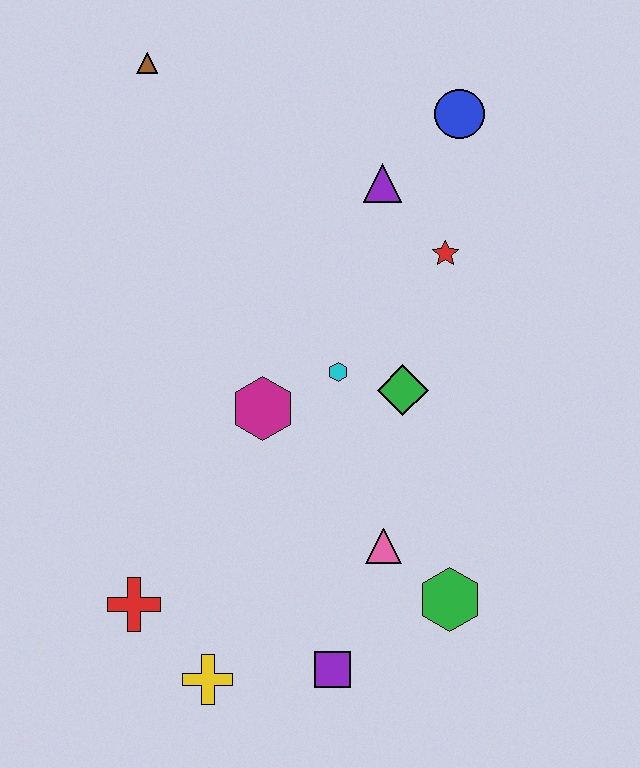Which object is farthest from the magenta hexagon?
The brown triangle is farthest from the magenta hexagon.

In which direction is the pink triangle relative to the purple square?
The pink triangle is above the purple square.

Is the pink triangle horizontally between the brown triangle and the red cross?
No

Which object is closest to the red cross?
The yellow cross is closest to the red cross.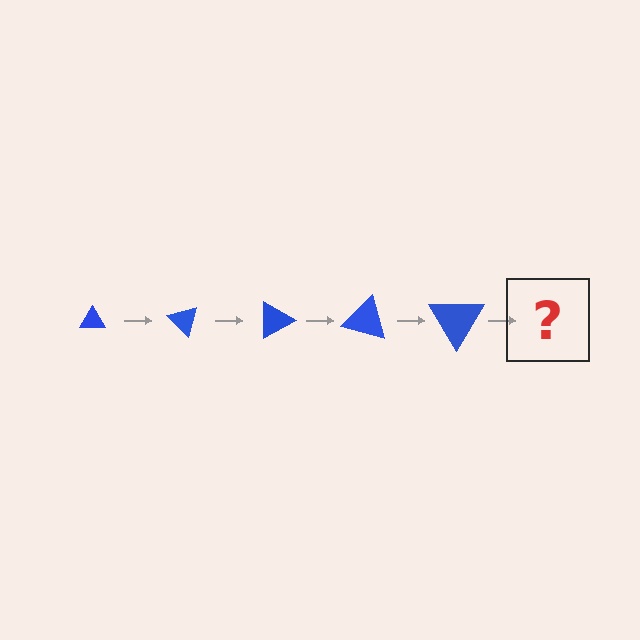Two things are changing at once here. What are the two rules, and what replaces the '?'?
The two rules are that the triangle grows larger each step and it rotates 45 degrees each step. The '?' should be a triangle, larger than the previous one and rotated 225 degrees from the start.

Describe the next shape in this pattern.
It should be a triangle, larger than the previous one and rotated 225 degrees from the start.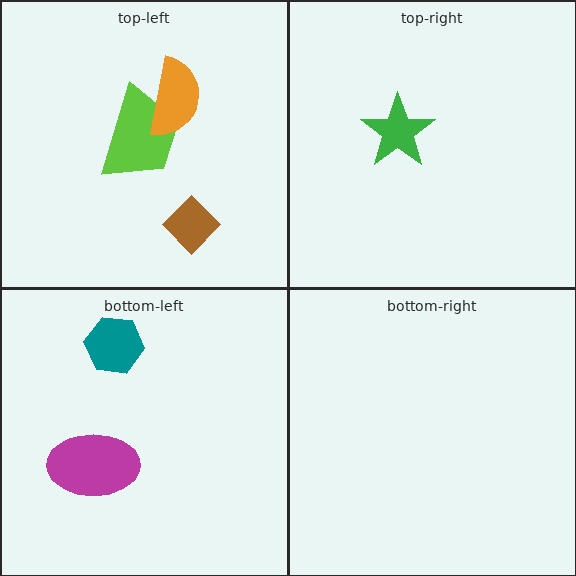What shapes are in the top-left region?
The brown diamond, the lime trapezoid, the orange semicircle.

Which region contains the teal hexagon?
The bottom-left region.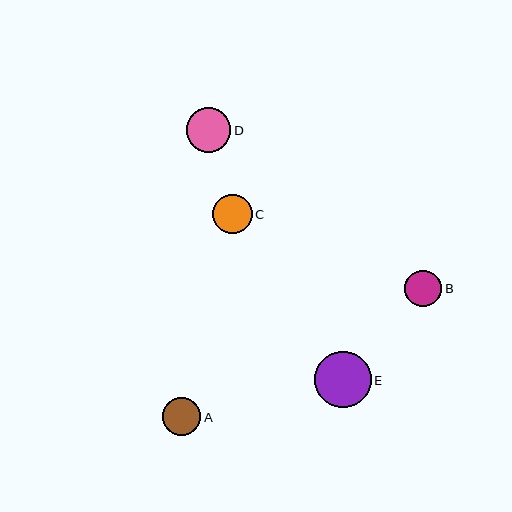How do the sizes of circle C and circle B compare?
Circle C and circle B are approximately the same size.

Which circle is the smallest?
Circle B is the smallest with a size of approximately 37 pixels.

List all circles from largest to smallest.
From largest to smallest: E, D, C, A, B.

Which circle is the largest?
Circle E is the largest with a size of approximately 57 pixels.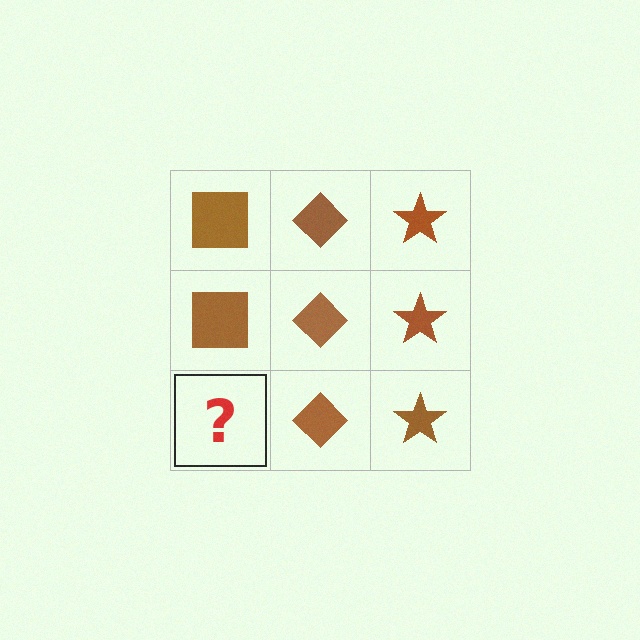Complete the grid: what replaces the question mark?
The question mark should be replaced with a brown square.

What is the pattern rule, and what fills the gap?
The rule is that each column has a consistent shape. The gap should be filled with a brown square.